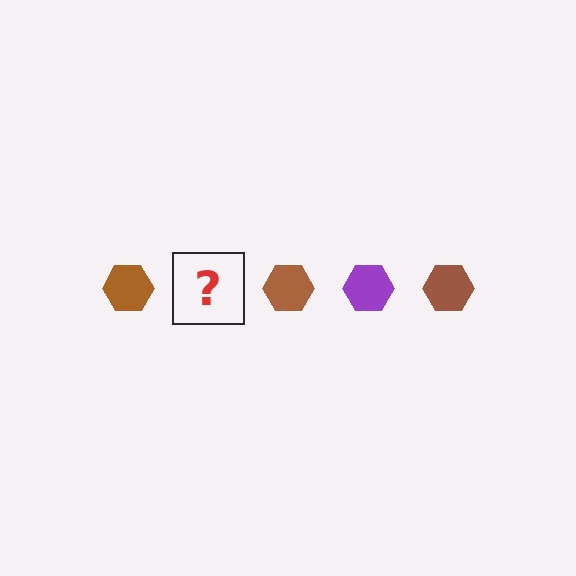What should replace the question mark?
The question mark should be replaced with a purple hexagon.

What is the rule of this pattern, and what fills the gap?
The rule is that the pattern cycles through brown, purple hexagons. The gap should be filled with a purple hexagon.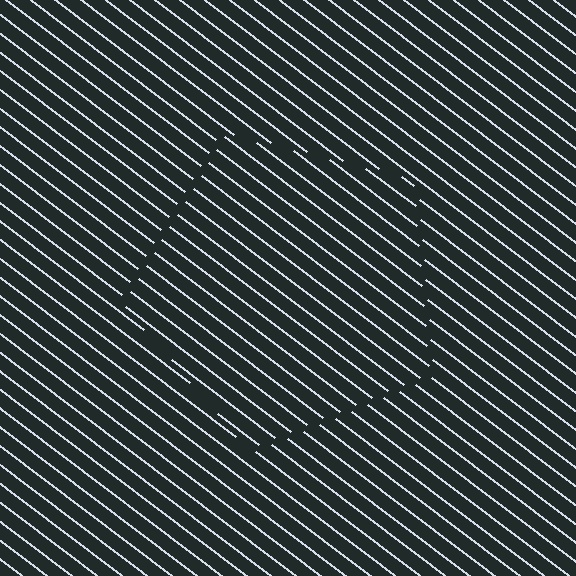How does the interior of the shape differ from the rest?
The interior of the shape contains the same grating, shifted by half a period — the contour is defined by the phase discontinuity where line-ends from the inner and outer gratings abut.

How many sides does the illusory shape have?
5 sides — the line-ends trace a pentagon.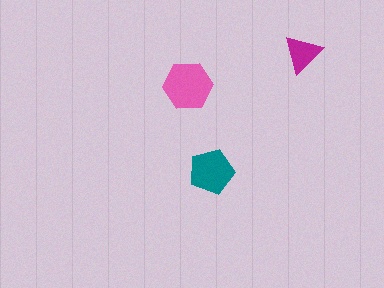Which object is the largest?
The pink hexagon.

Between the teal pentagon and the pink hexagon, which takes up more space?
The pink hexagon.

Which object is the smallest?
The magenta triangle.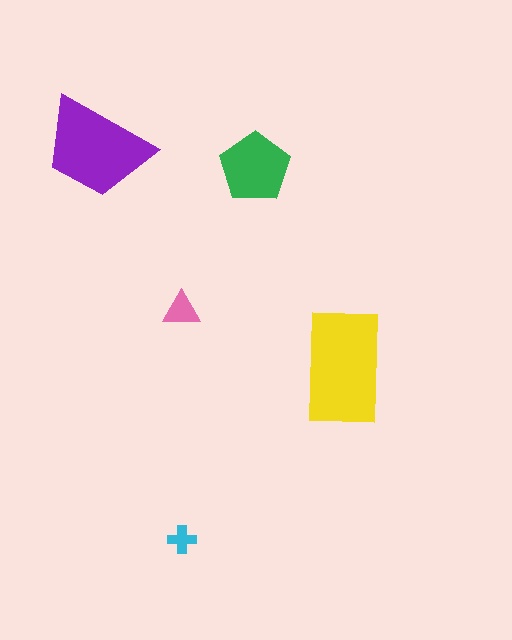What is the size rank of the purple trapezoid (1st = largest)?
2nd.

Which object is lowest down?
The cyan cross is bottommost.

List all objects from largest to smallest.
The yellow rectangle, the purple trapezoid, the green pentagon, the pink triangle, the cyan cross.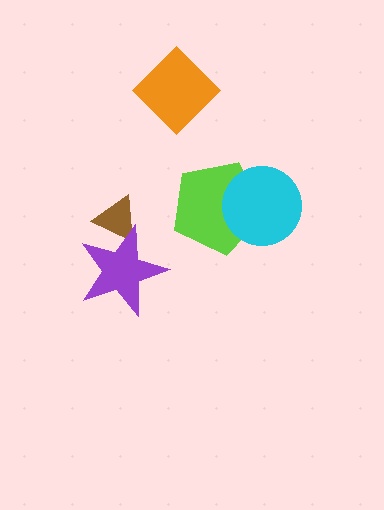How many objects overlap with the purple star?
1 object overlaps with the purple star.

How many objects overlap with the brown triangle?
1 object overlaps with the brown triangle.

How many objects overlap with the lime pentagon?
1 object overlaps with the lime pentagon.